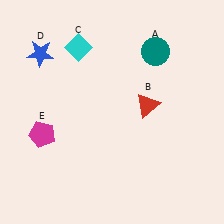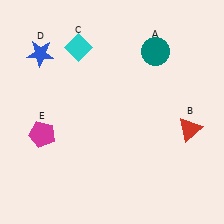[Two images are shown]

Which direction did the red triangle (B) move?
The red triangle (B) moved right.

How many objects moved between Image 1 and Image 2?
1 object moved between the two images.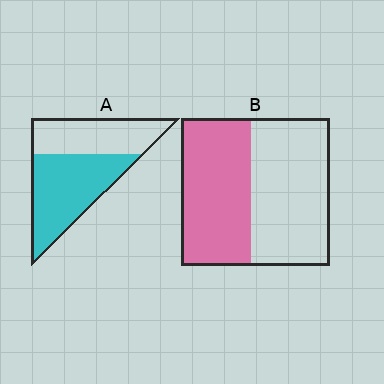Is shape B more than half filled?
Roughly half.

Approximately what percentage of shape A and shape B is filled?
A is approximately 55% and B is approximately 45%.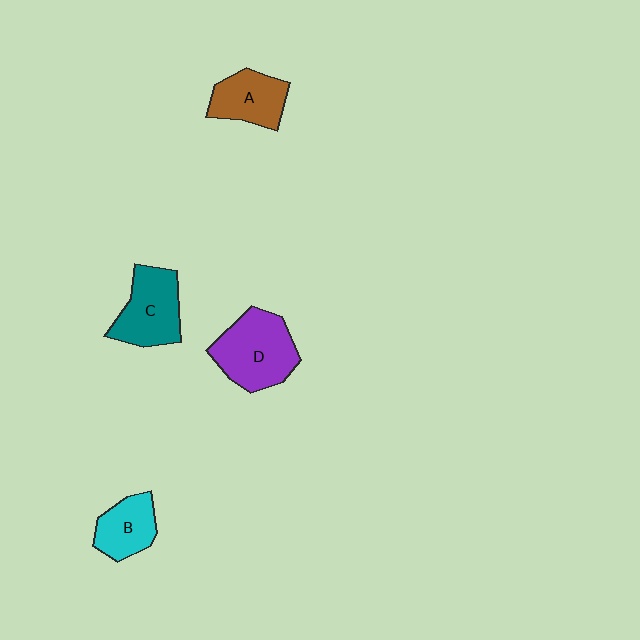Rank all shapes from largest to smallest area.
From largest to smallest: D (purple), C (teal), A (brown), B (cyan).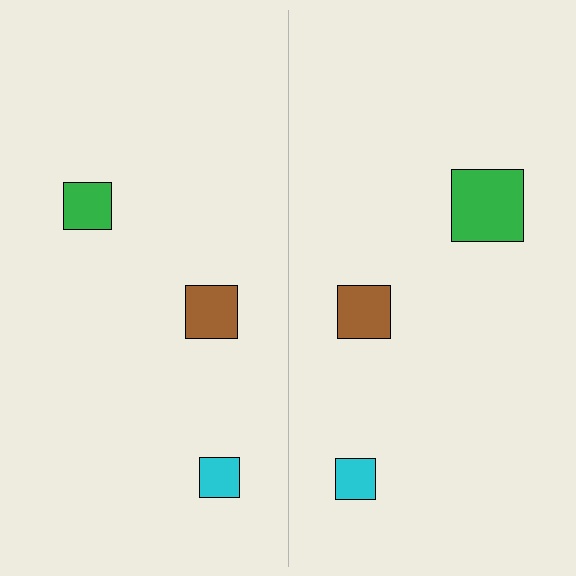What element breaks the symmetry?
The green square on the right side has a different size than its mirror counterpart.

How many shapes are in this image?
There are 6 shapes in this image.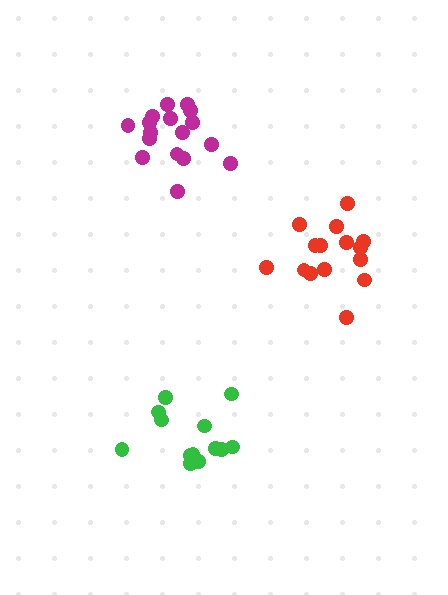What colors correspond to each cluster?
The clusters are colored: magenta, red, green.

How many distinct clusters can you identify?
There are 3 distinct clusters.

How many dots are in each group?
Group 1: 17 dots, Group 2: 15 dots, Group 3: 13 dots (45 total).